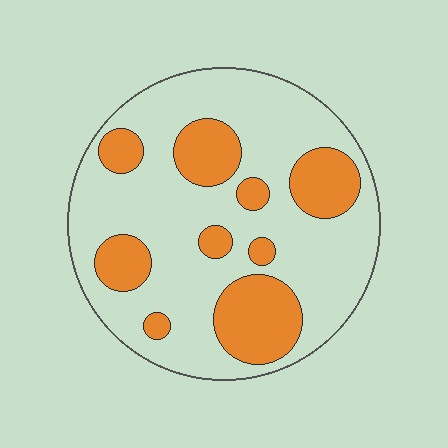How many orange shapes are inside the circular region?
9.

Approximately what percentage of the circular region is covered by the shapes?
Approximately 30%.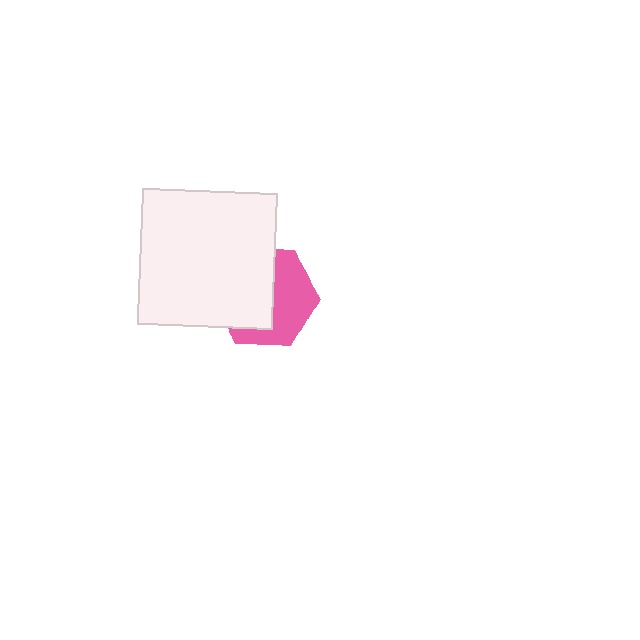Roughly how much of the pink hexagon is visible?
About half of it is visible (roughly 47%).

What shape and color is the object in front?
The object in front is a white square.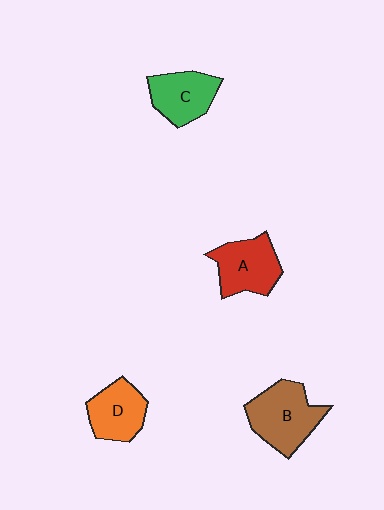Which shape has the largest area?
Shape B (brown).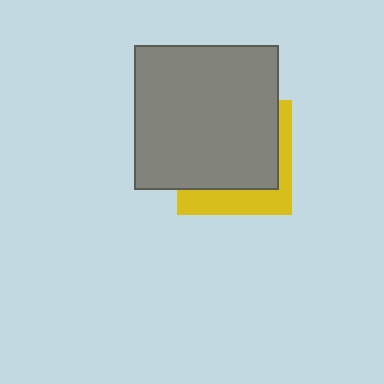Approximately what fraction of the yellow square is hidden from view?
Roughly 69% of the yellow square is hidden behind the gray square.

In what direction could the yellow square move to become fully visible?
The yellow square could move toward the lower-right. That would shift it out from behind the gray square entirely.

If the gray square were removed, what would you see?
You would see the complete yellow square.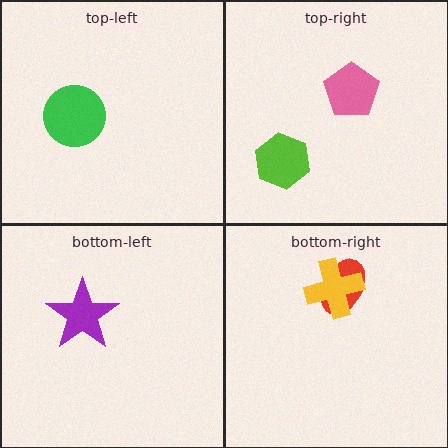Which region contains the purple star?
The bottom-left region.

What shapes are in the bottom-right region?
The red ellipse, the yellow cross.